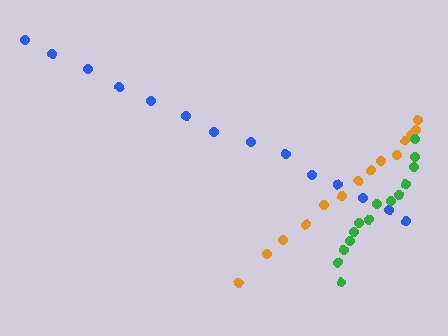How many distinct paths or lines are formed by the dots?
There are 3 distinct paths.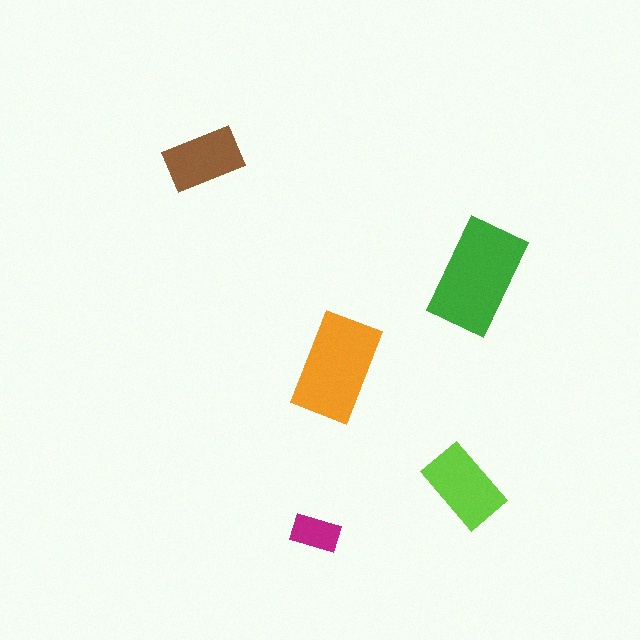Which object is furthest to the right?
The green rectangle is rightmost.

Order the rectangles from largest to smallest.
the green one, the orange one, the lime one, the brown one, the magenta one.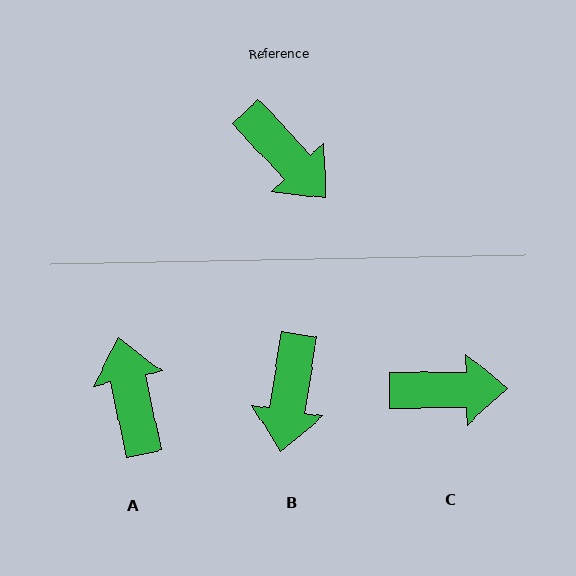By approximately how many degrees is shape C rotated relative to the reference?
Approximately 48 degrees counter-clockwise.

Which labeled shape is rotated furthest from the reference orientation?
A, about 149 degrees away.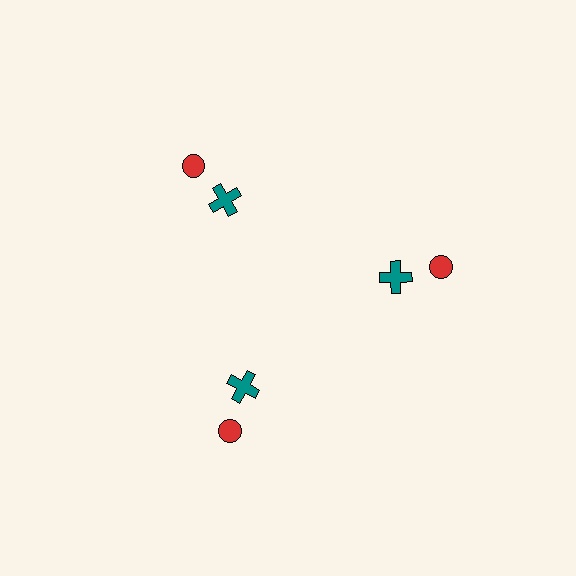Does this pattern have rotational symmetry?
Yes, this pattern has 3-fold rotational symmetry. It looks the same after rotating 120 degrees around the center.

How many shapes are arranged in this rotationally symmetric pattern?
There are 6 shapes, arranged in 3 groups of 2.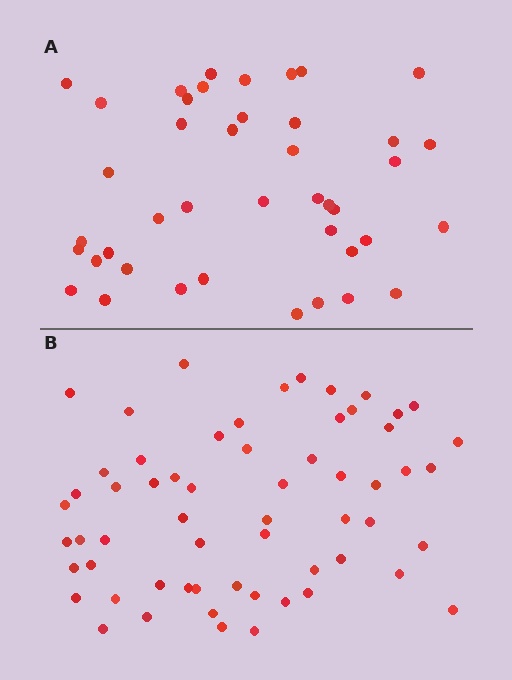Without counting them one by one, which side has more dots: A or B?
Region B (the bottom region) has more dots.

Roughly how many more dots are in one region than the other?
Region B has approximately 20 more dots than region A.